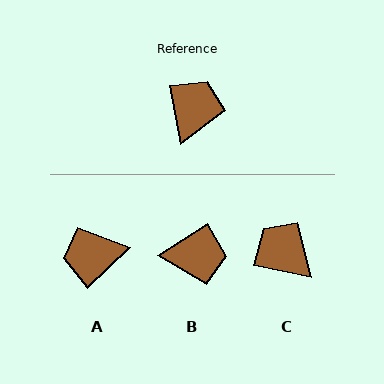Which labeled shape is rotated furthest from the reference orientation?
A, about 123 degrees away.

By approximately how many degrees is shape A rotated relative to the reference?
Approximately 123 degrees counter-clockwise.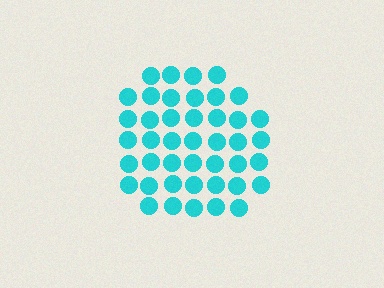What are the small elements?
The small elements are circles.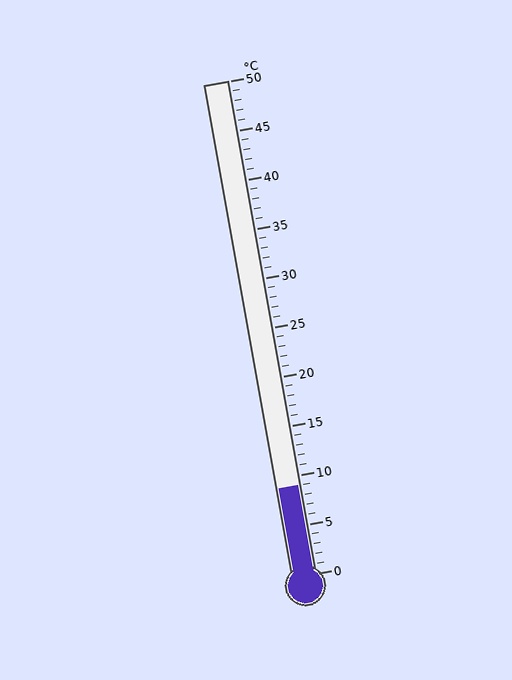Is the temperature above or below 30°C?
The temperature is below 30°C.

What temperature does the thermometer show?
The thermometer shows approximately 9°C.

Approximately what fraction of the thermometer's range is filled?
The thermometer is filled to approximately 20% of its range.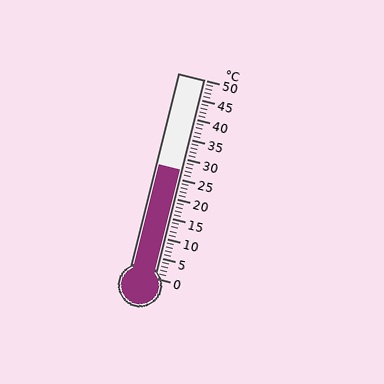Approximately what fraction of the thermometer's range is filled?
The thermometer is filled to approximately 55% of its range.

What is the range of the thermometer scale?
The thermometer scale ranges from 0°C to 50°C.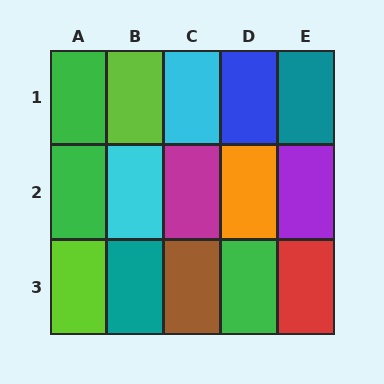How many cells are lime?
2 cells are lime.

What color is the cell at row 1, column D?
Blue.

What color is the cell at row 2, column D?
Orange.